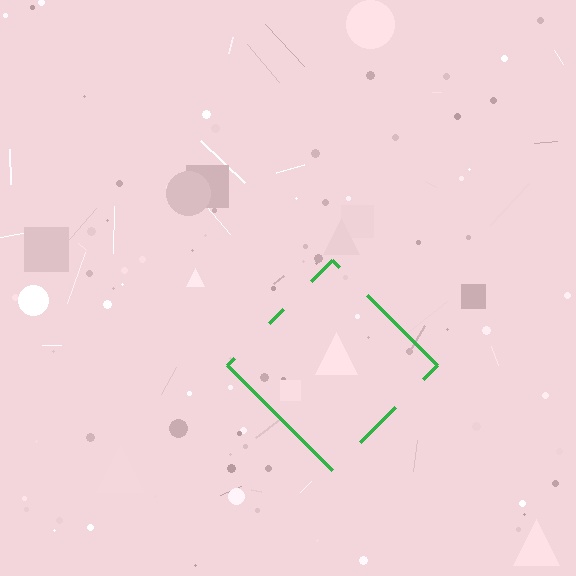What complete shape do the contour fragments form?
The contour fragments form a diamond.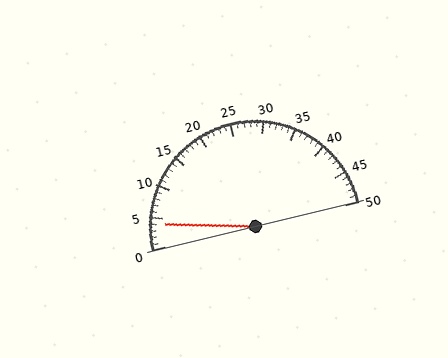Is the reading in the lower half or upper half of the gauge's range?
The reading is in the lower half of the range (0 to 50).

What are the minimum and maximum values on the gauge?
The gauge ranges from 0 to 50.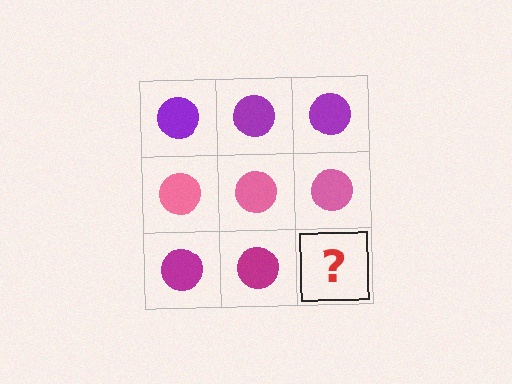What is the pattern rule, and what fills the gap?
The rule is that each row has a consistent color. The gap should be filled with a magenta circle.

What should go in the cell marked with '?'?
The missing cell should contain a magenta circle.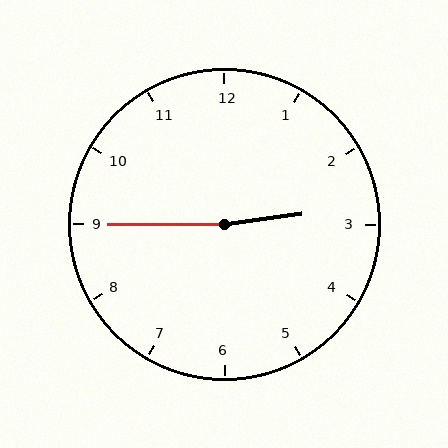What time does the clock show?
2:45.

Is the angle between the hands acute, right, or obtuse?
It is obtuse.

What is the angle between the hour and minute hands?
Approximately 172 degrees.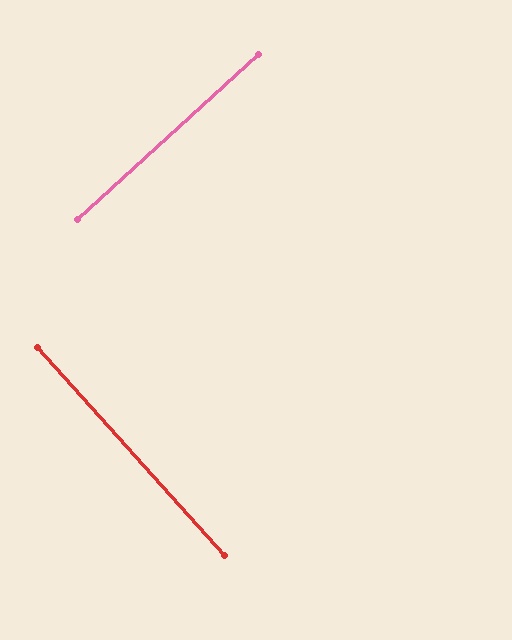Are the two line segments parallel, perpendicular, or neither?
Perpendicular — they meet at approximately 90°.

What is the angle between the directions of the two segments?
Approximately 90 degrees.